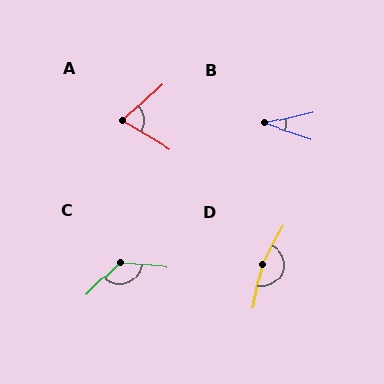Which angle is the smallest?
B, at approximately 32 degrees.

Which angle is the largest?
D, at approximately 163 degrees.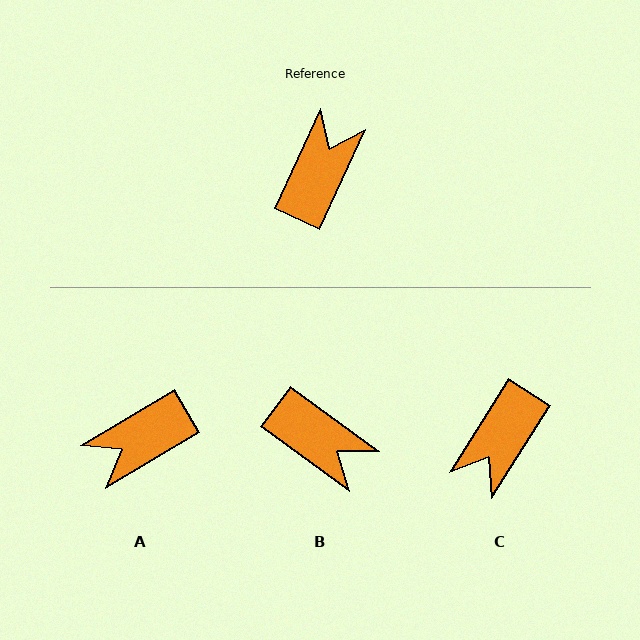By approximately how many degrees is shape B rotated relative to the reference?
Approximately 101 degrees clockwise.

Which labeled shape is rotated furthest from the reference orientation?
C, about 173 degrees away.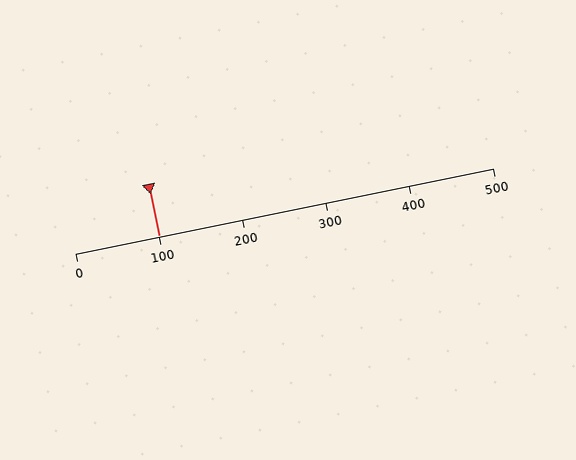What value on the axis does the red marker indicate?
The marker indicates approximately 100.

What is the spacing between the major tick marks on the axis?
The major ticks are spaced 100 apart.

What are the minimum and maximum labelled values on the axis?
The axis runs from 0 to 500.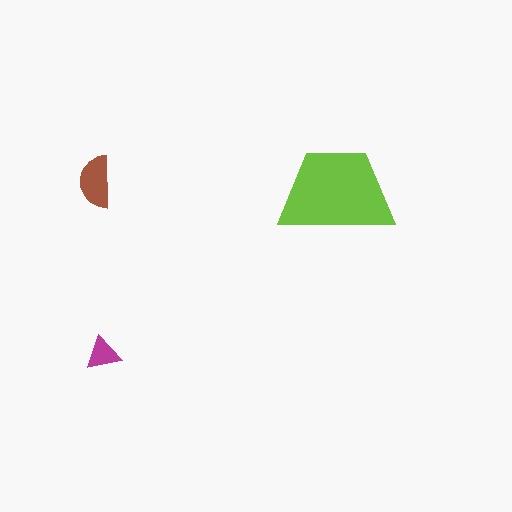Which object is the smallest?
The magenta triangle.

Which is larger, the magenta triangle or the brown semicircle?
The brown semicircle.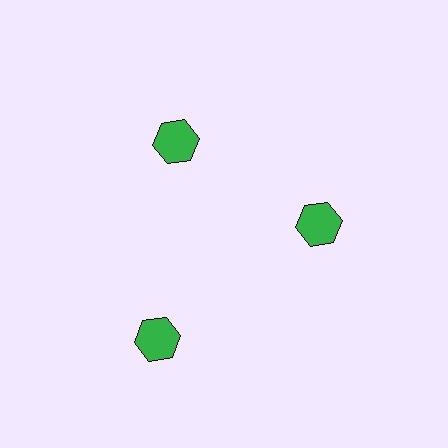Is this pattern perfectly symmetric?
No. The 3 green hexagons are arranged in a ring, but one element near the 7 o'clock position is pushed outward from the center, breaking the 3-fold rotational symmetry.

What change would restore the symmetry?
The symmetry would be restored by moving it inward, back onto the ring so that all 3 hexagons sit at equal angles and equal distance from the center.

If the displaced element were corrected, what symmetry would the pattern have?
It would have 3-fold rotational symmetry — the pattern would map onto itself every 120 degrees.